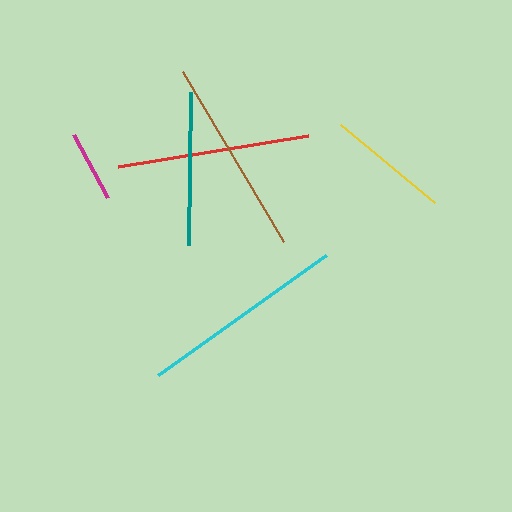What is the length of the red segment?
The red segment is approximately 192 pixels long.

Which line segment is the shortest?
The magenta line is the shortest at approximately 71 pixels.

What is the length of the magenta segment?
The magenta segment is approximately 71 pixels long.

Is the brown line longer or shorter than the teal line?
The brown line is longer than the teal line.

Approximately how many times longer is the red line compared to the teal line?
The red line is approximately 1.3 times the length of the teal line.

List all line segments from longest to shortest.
From longest to shortest: cyan, brown, red, teal, yellow, magenta.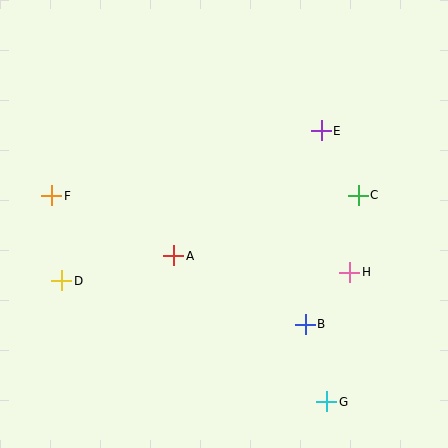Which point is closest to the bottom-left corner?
Point D is closest to the bottom-left corner.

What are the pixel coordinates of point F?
Point F is at (52, 196).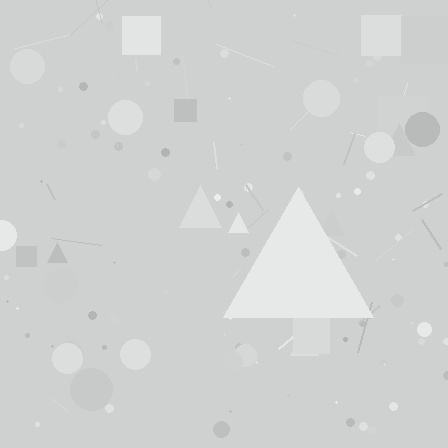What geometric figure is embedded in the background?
A triangle is embedded in the background.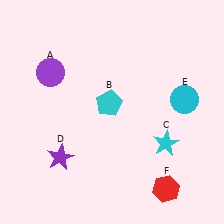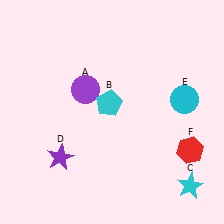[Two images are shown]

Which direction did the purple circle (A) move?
The purple circle (A) moved right.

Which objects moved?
The objects that moved are: the purple circle (A), the cyan star (C), the red hexagon (F).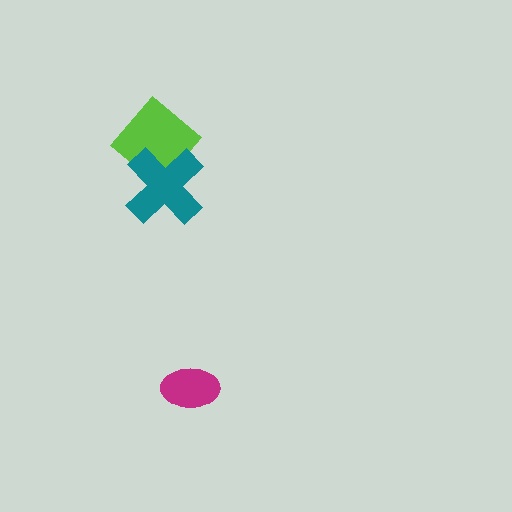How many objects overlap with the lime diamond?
1 object overlaps with the lime diamond.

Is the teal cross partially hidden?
No, no other shape covers it.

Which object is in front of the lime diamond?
The teal cross is in front of the lime diamond.